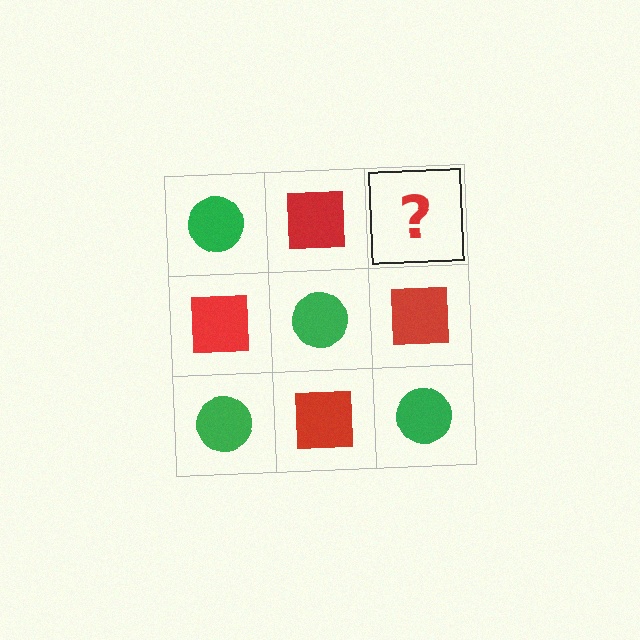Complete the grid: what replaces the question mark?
The question mark should be replaced with a green circle.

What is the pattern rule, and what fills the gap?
The rule is that it alternates green circle and red square in a checkerboard pattern. The gap should be filled with a green circle.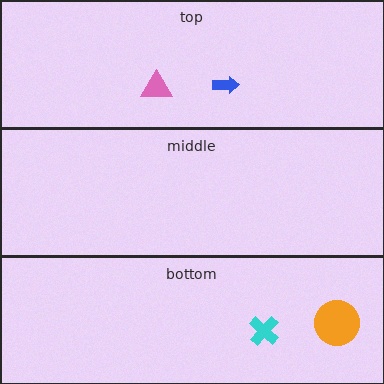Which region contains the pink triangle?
The top region.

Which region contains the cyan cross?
The bottom region.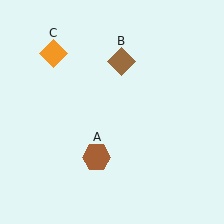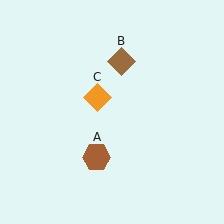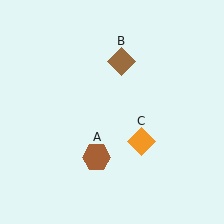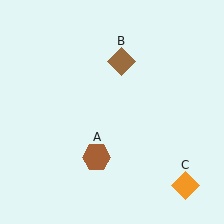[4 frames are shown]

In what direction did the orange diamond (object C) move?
The orange diamond (object C) moved down and to the right.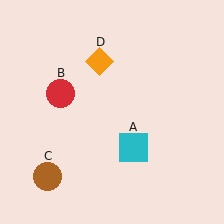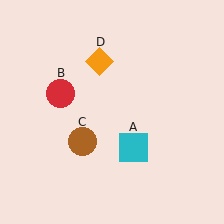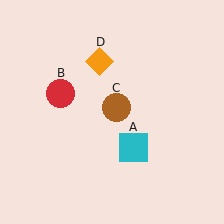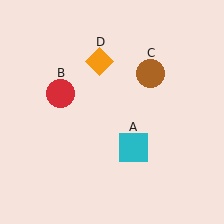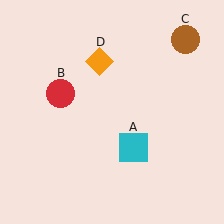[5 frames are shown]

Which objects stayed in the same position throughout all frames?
Cyan square (object A) and red circle (object B) and orange diamond (object D) remained stationary.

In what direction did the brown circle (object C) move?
The brown circle (object C) moved up and to the right.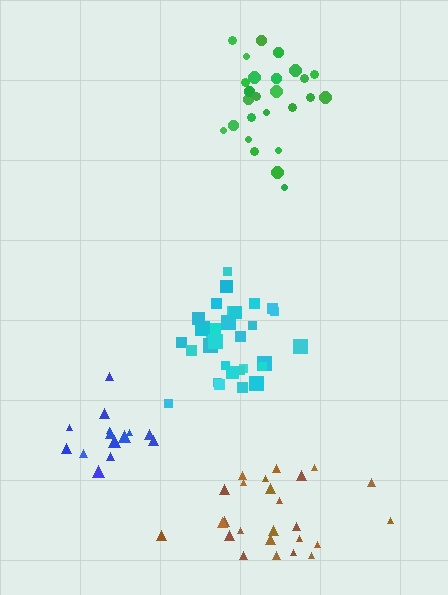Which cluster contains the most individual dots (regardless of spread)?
Cyan (30).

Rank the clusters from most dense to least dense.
cyan, blue, green, brown.